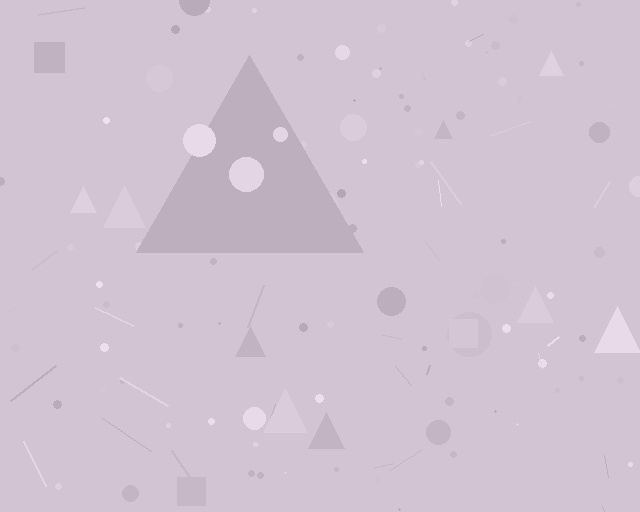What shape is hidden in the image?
A triangle is hidden in the image.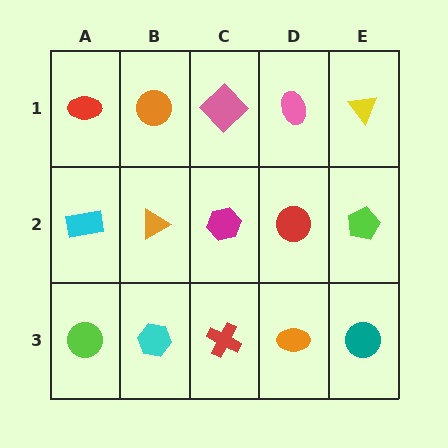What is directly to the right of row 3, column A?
A cyan hexagon.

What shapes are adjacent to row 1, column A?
A cyan rectangle (row 2, column A), an orange circle (row 1, column B).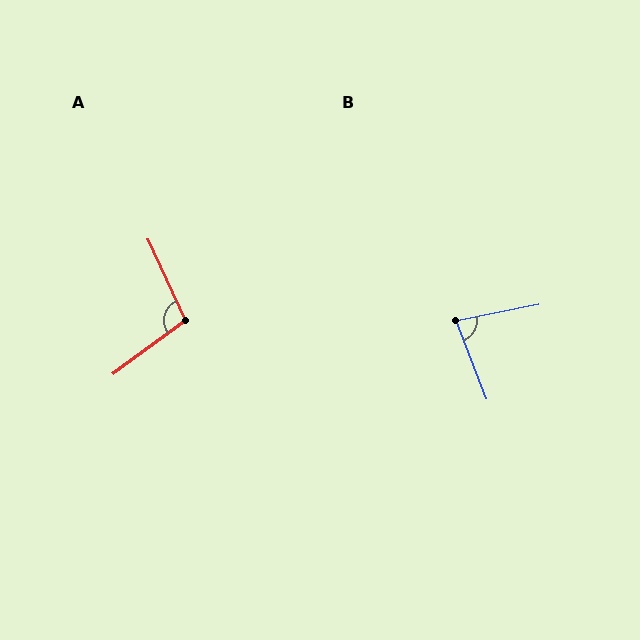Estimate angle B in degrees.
Approximately 80 degrees.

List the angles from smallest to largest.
B (80°), A (102°).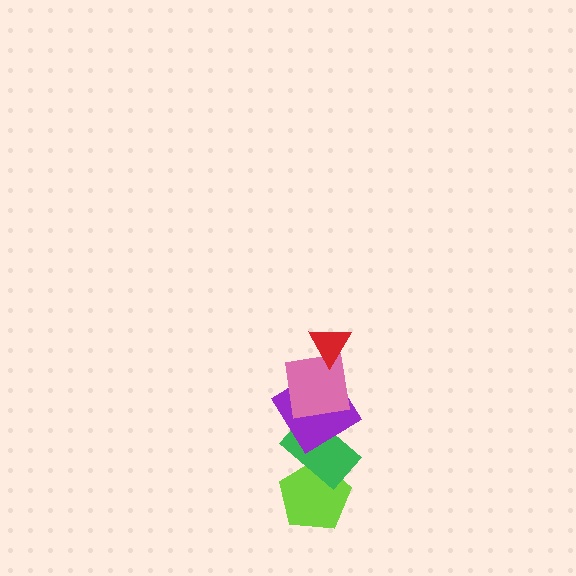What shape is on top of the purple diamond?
The pink square is on top of the purple diamond.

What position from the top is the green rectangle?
The green rectangle is 4th from the top.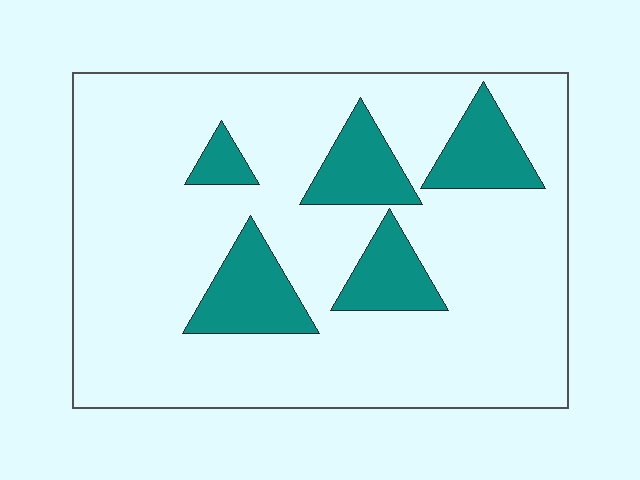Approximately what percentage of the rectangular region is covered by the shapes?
Approximately 20%.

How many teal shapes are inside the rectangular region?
5.